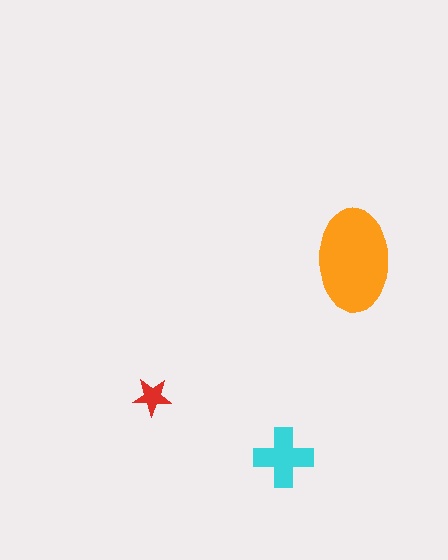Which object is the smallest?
The red star.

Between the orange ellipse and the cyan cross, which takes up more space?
The orange ellipse.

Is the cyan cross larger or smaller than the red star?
Larger.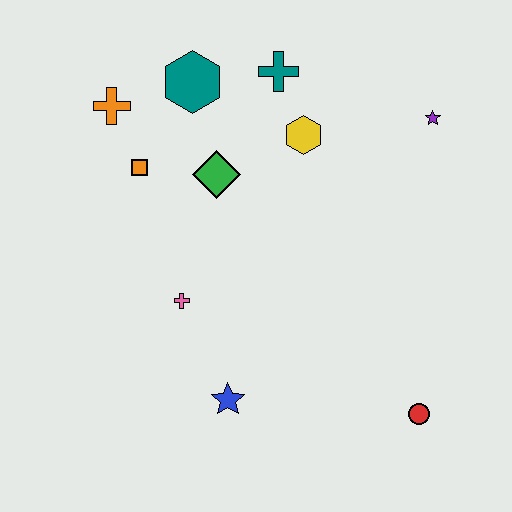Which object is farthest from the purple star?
The blue star is farthest from the purple star.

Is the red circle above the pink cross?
No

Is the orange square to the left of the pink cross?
Yes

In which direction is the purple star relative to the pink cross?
The purple star is to the right of the pink cross.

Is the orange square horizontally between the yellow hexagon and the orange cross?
Yes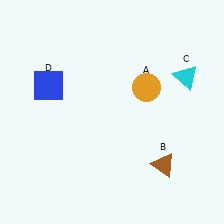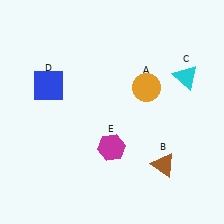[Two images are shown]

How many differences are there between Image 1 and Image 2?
There is 1 difference between the two images.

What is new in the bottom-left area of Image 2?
A magenta hexagon (E) was added in the bottom-left area of Image 2.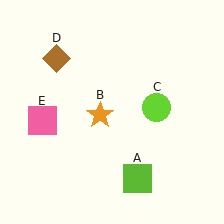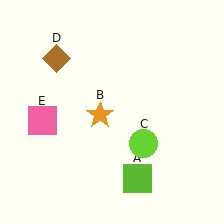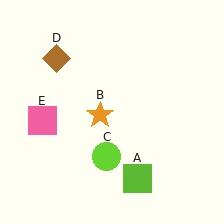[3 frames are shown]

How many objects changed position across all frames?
1 object changed position: lime circle (object C).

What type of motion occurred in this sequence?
The lime circle (object C) rotated clockwise around the center of the scene.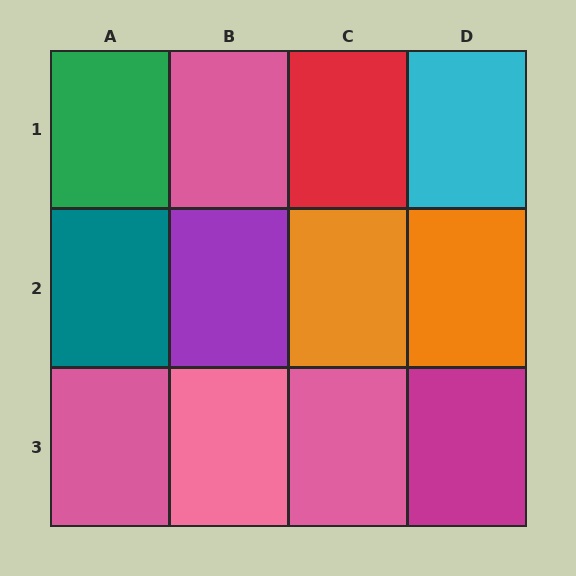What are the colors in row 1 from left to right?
Green, pink, red, cyan.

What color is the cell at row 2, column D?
Orange.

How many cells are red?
1 cell is red.